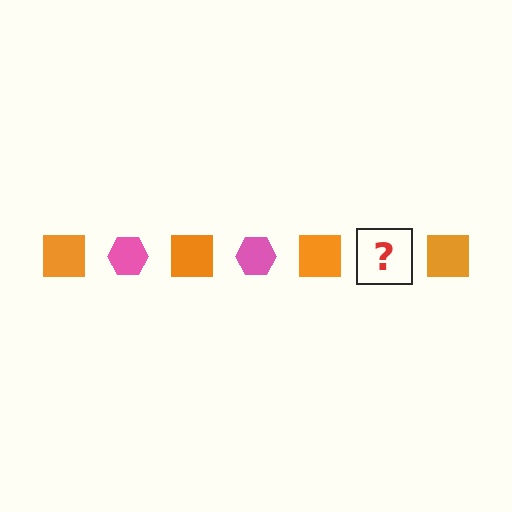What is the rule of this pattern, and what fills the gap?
The rule is that the pattern alternates between orange square and pink hexagon. The gap should be filled with a pink hexagon.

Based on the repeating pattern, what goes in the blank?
The blank should be a pink hexagon.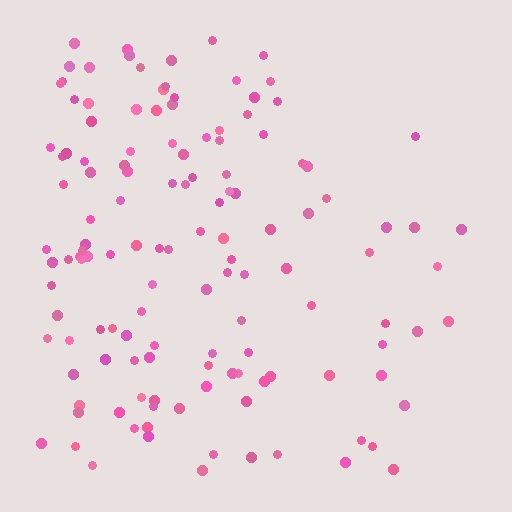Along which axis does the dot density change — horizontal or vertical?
Horizontal.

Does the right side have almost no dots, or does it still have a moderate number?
Still a moderate number, just noticeably fewer than the left.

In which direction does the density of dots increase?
From right to left, with the left side densest.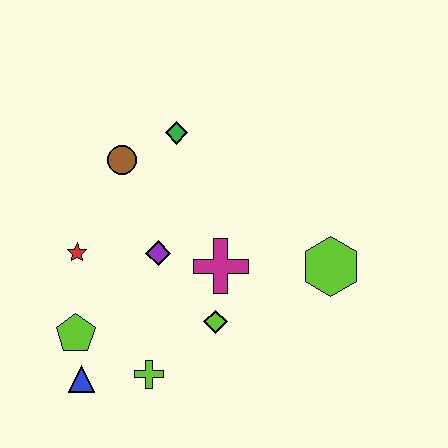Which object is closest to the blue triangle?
The lime pentagon is closest to the blue triangle.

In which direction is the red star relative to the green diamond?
The red star is below the green diamond.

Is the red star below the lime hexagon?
No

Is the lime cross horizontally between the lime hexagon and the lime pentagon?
Yes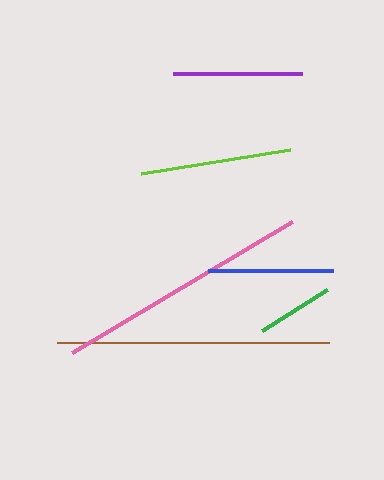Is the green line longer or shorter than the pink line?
The pink line is longer than the green line.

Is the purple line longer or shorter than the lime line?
The lime line is longer than the purple line.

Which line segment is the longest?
The brown line is the longest at approximately 272 pixels.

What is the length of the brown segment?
The brown segment is approximately 272 pixels long.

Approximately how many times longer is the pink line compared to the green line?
The pink line is approximately 3.4 times the length of the green line.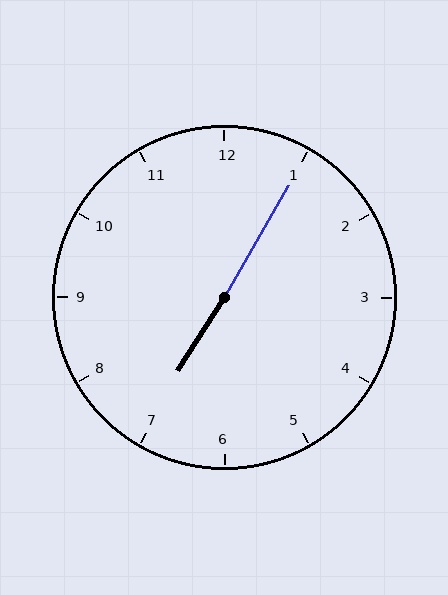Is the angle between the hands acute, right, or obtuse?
It is obtuse.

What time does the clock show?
7:05.